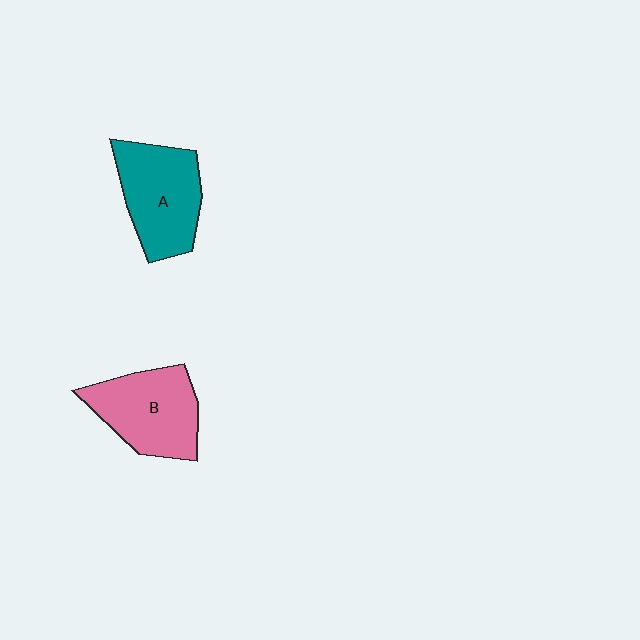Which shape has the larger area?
Shape B (pink).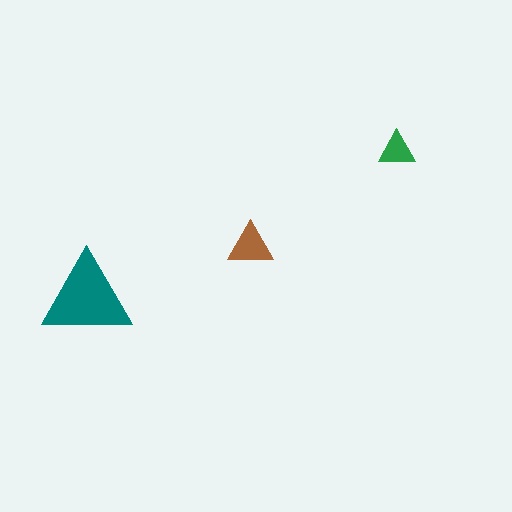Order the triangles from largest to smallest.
the teal one, the brown one, the green one.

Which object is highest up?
The green triangle is topmost.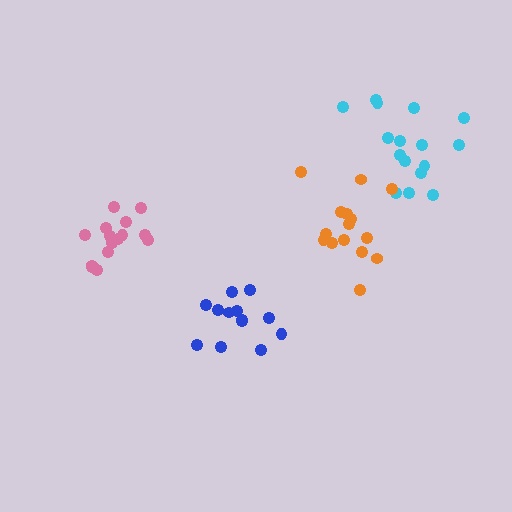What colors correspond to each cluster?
The clusters are colored: cyan, pink, blue, orange.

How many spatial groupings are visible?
There are 4 spatial groupings.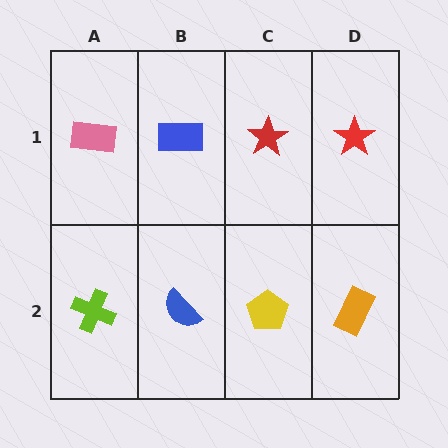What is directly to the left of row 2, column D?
A yellow pentagon.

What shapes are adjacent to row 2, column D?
A red star (row 1, column D), a yellow pentagon (row 2, column C).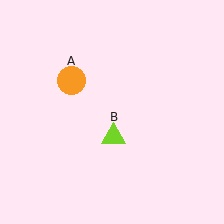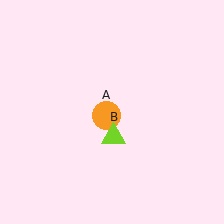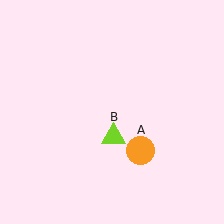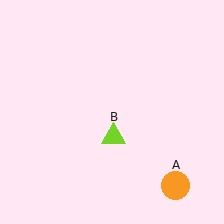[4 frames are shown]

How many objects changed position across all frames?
1 object changed position: orange circle (object A).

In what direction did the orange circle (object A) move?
The orange circle (object A) moved down and to the right.